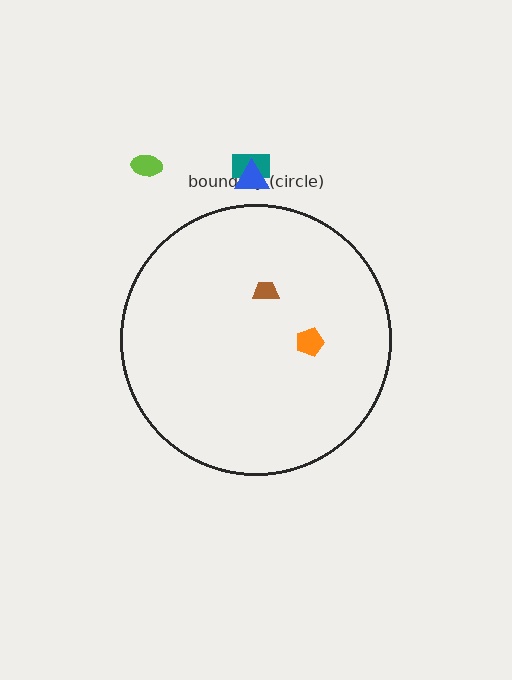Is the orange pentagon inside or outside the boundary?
Inside.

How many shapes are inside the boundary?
2 inside, 3 outside.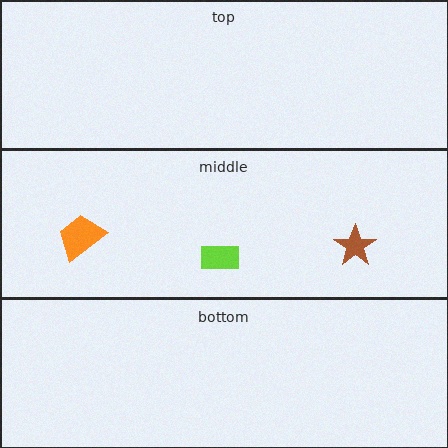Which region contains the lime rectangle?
The middle region.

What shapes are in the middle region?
The brown star, the lime rectangle, the orange trapezoid.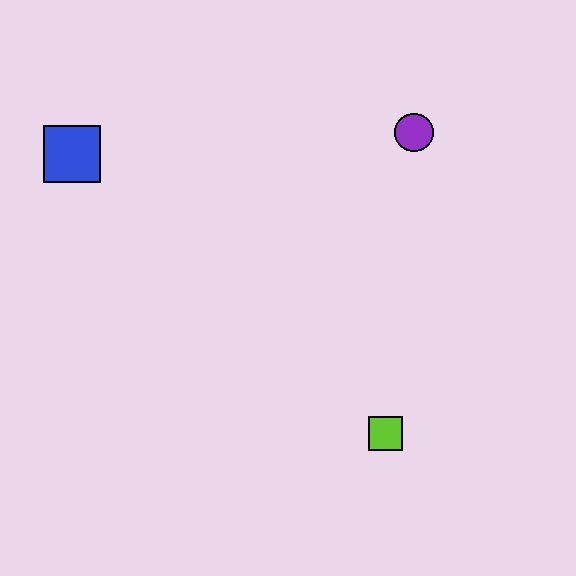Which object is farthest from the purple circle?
The blue square is farthest from the purple circle.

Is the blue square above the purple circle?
No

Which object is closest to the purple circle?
The lime square is closest to the purple circle.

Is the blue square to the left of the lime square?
Yes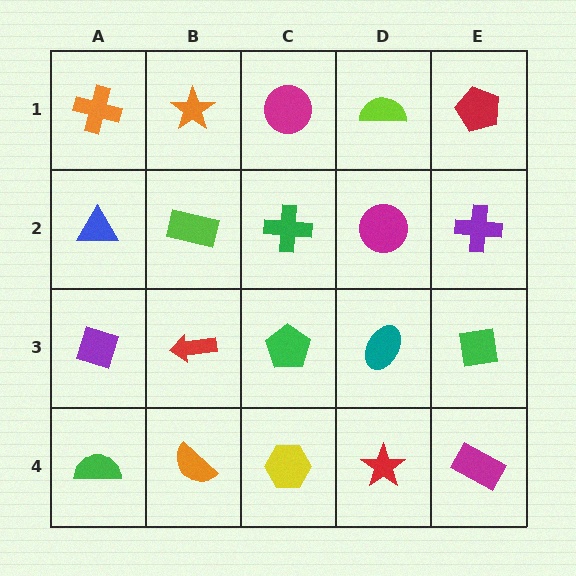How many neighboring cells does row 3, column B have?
4.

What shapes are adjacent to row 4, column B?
A red arrow (row 3, column B), a green semicircle (row 4, column A), a yellow hexagon (row 4, column C).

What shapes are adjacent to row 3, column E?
A purple cross (row 2, column E), a magenta rectangle (row 4, column E), a teal ellipse (row 3, column D).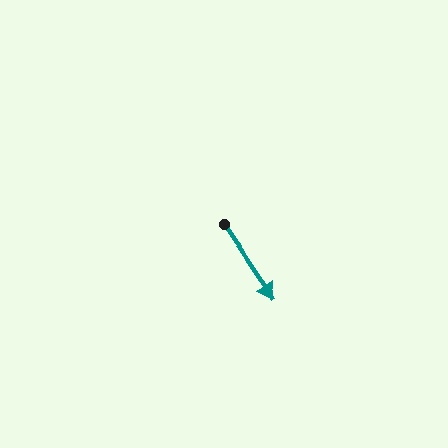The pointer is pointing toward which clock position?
Roughly 5 o'clock.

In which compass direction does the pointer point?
Southeast.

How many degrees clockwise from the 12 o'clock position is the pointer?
Approximately 146 degrees.